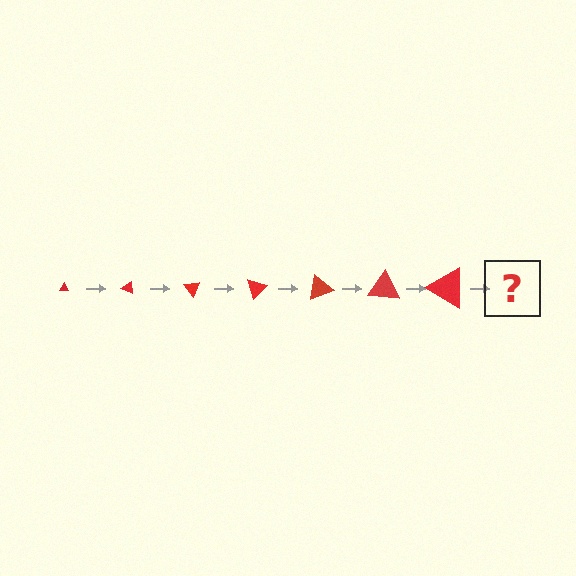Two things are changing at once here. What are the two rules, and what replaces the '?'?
The two rules are that the triangle grows larger each step and it rotates 25 degrees each step. The '?' should be a triangle, larger than the previous one and rotated 175 degrees from the start.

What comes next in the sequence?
The next element should be a triangle, larger than the previous one and rotated 175 degrees from the start.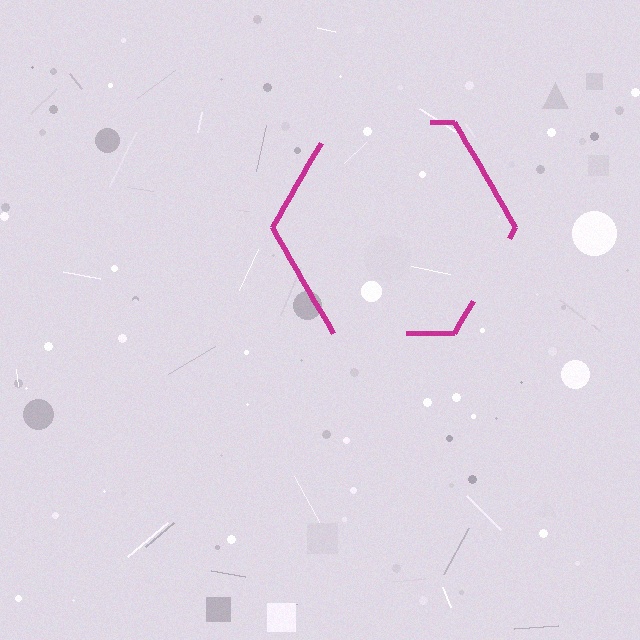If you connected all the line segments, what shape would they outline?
They would outline a hexagon.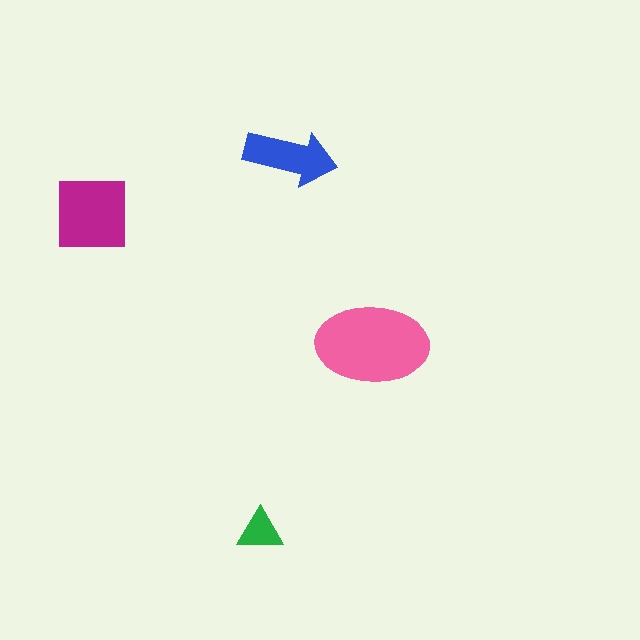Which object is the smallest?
The green triangle.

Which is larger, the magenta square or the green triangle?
The magenta square.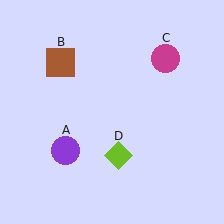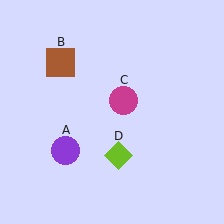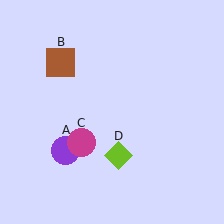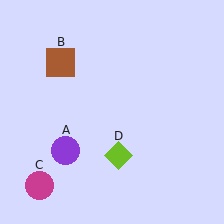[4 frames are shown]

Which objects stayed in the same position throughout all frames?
Purple circle (object A) and brown square (object B) and lime diamond (object D) remained stationary.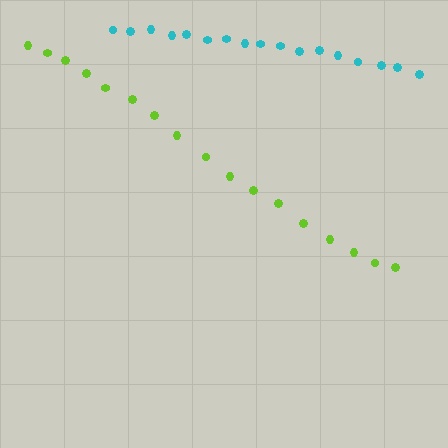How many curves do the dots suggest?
There are 2 distinct paths.